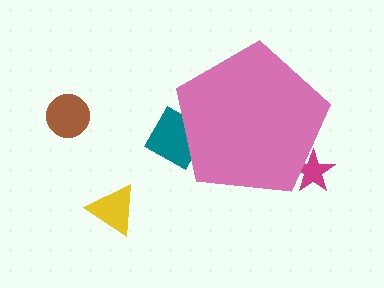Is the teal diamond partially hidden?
Yes, the teal diamond is partially hidden behind the pink pentagon.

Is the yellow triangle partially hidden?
No, the yellow triangle is fully visible.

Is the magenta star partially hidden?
Yes, the magenta star is partially hidden behind the pink pentagon.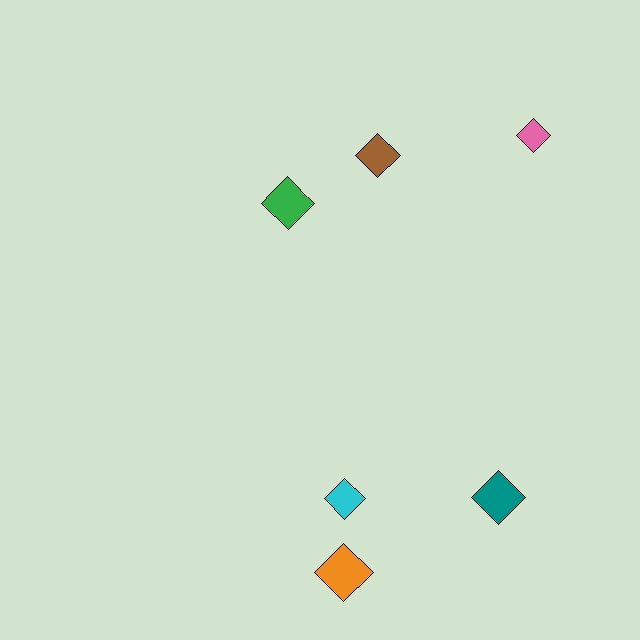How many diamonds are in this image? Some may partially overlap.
There are 6 diamonds.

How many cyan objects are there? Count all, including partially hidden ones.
There is 1 cyan object.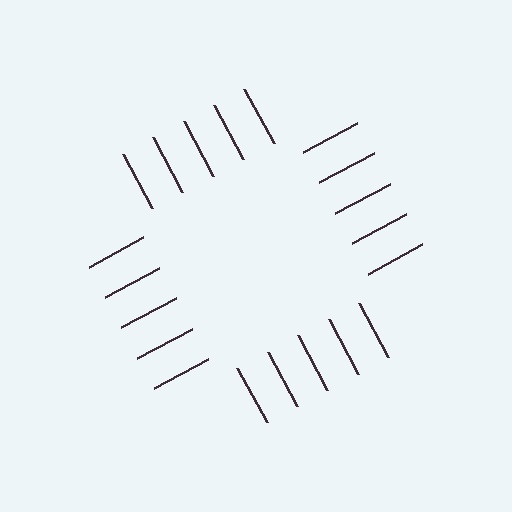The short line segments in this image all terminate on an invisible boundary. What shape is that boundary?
An illusory square — the line segments terminate on its edges but no continuous stroke is drawn.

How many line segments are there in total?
20 — 5 along each of the 4 edges.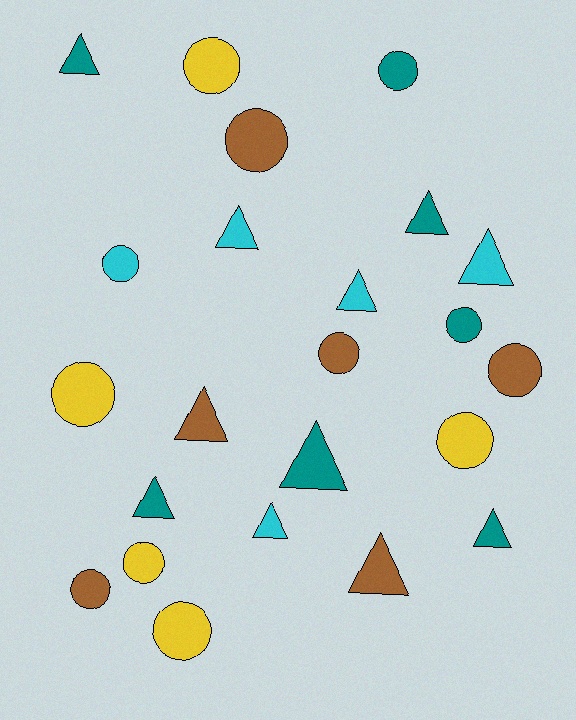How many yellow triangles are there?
There are no yellow triangles.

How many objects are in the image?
There are 23 objects.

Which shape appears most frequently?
Circle, with 12 objects.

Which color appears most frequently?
Teal, with 7 objects.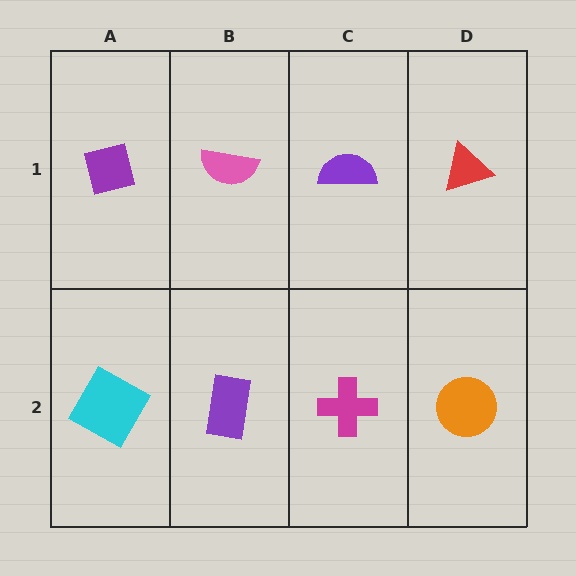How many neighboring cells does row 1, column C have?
3.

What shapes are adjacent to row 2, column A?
A purple square (row 1, column A), a purple rectangle (row 2, column B).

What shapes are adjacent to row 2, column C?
A purple semicircle (row 1, column C), a purple rectangle (row 2, column B), an orange circle (row 2, column D).